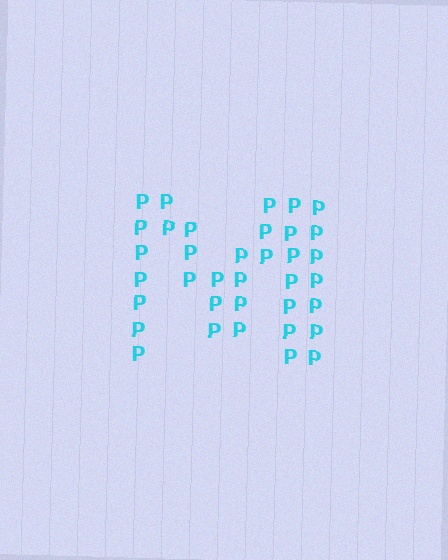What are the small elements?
The small elements are letter P's.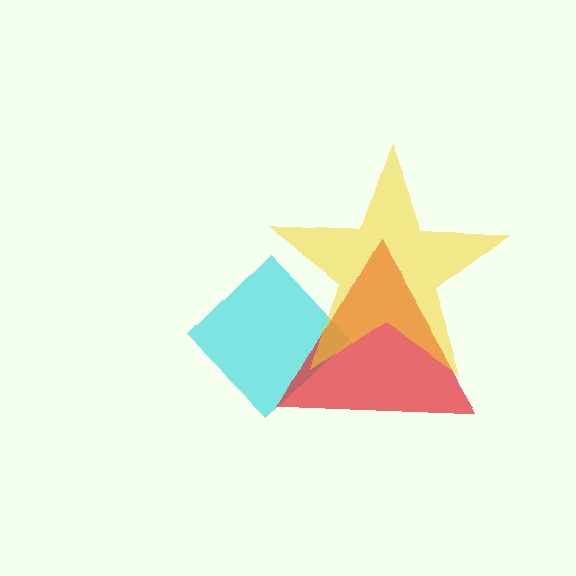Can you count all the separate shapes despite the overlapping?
Yes, there are 3 separate shapes.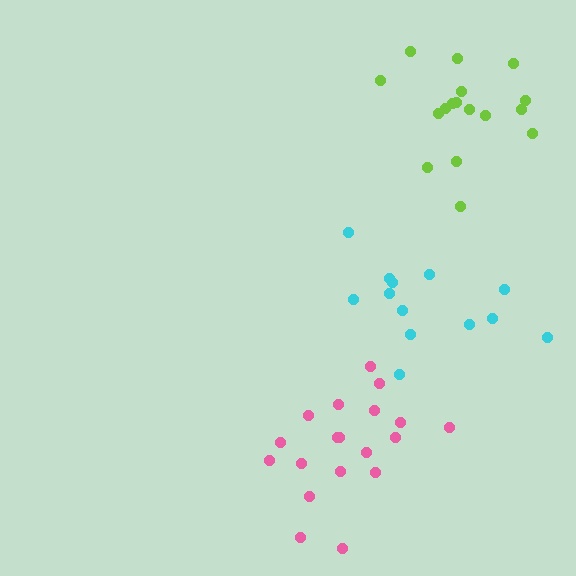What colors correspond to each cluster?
The clusters are colored: cyan, pink, lime.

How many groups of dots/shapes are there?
There are 3 groups.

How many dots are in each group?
Group 1: 13 dots, Group 2: 19 dots, Group 3: 17 dots (49 total).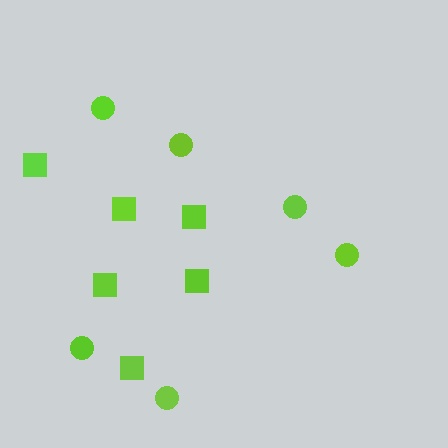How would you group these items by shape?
There are 2 groups: one group of circles (6) and one group of squares (6).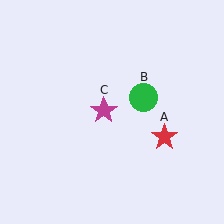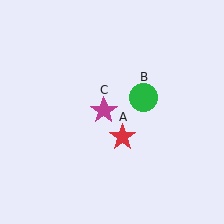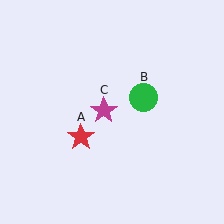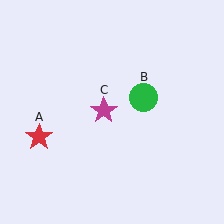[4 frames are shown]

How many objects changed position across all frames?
1 object changed position: red star (object A).